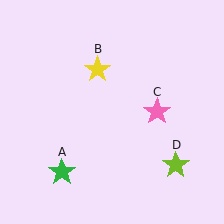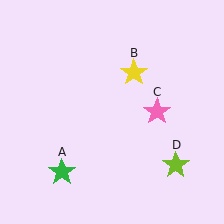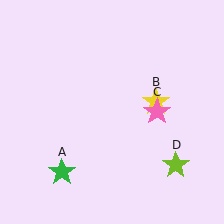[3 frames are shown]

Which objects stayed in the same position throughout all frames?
Green star (object A) and pink star (object C) and lime star (object D) remained stationary.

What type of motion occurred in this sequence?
The yellow star (object B) rotated clockwise around the center of the scene.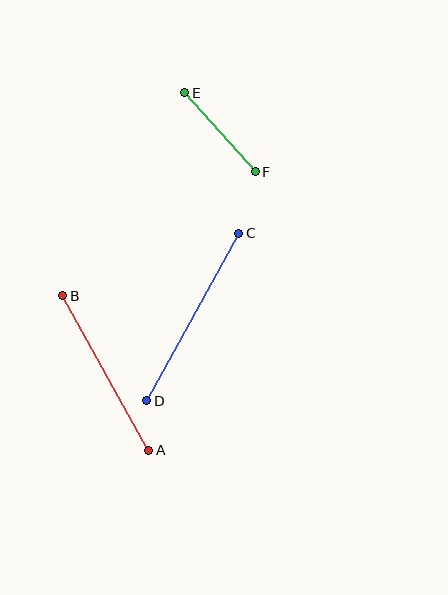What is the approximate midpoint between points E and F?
The midpoint is at approximately (220, 132) pixels.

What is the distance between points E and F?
The distance is approximately 106 pixels.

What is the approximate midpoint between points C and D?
The midpoint is at approximately (193, 317) pixels.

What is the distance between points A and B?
The distance is approximately 177 pixels.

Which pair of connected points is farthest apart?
Points C and D are farthest apart.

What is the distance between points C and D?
The distance is approximately 191 pixels.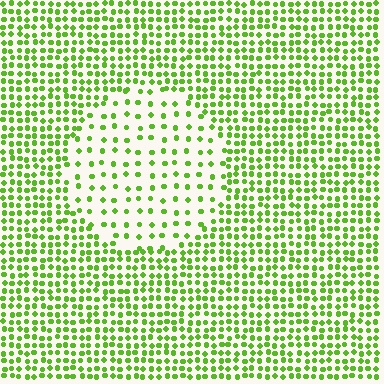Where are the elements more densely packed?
The elements are more densely packed outside the circle boundary.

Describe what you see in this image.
The image contains small lime elements arranged at two different densities. A circle-shaped region is visible where the elements are less densely packed than the surrounding area.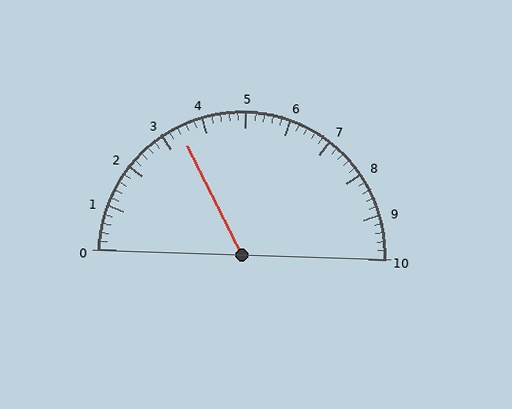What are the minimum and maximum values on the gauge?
The gauge ranges from 0 to 10.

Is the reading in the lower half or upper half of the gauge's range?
The reading is in the lower half of the range (0 to 10).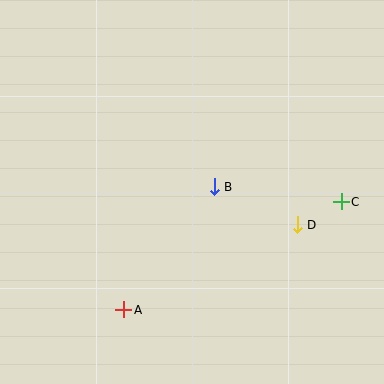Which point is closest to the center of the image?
Point B at (214, 187) is closest to the center.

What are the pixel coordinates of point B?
Point B is at (214, 187).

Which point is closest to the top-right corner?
Point C is closest to the top-right corner.